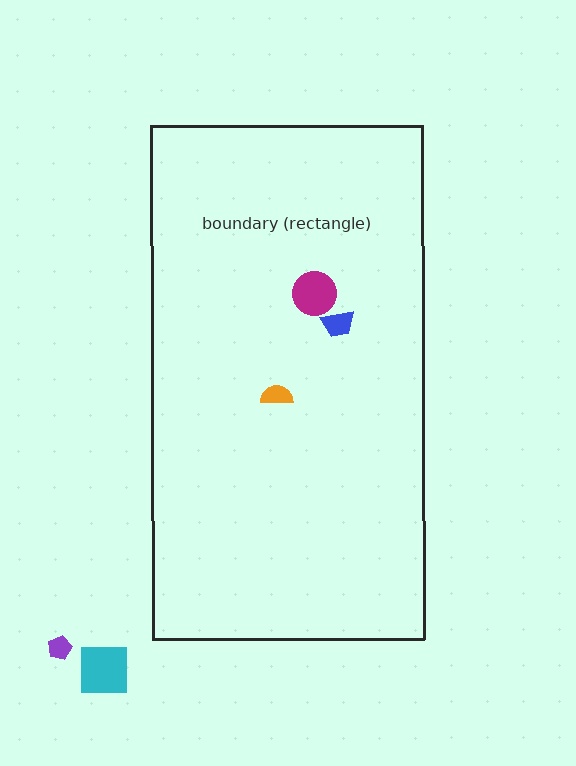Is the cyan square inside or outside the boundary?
Outside.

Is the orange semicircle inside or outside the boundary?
Inside.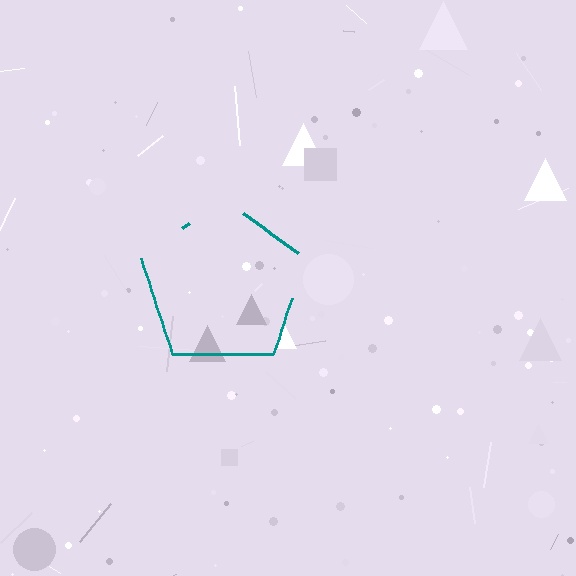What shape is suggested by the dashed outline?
The dashed outline suggests a pentagon.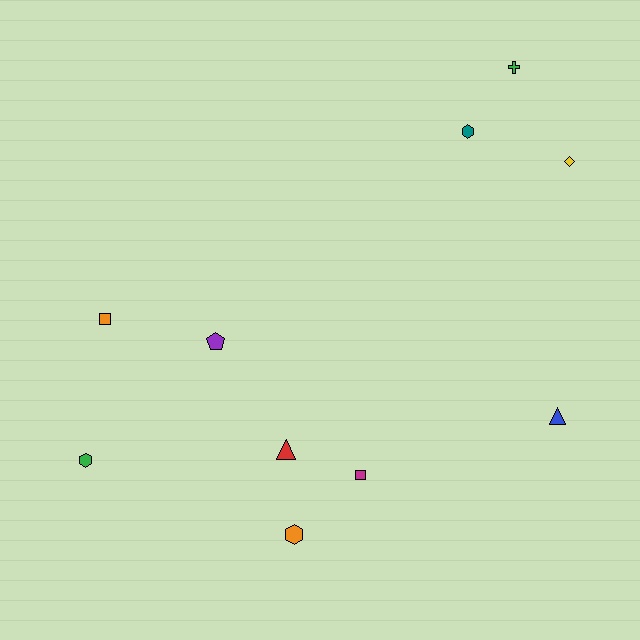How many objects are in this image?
There are 10 objects.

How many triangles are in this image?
There are 2 triangles.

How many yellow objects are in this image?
There is 1 yellow object.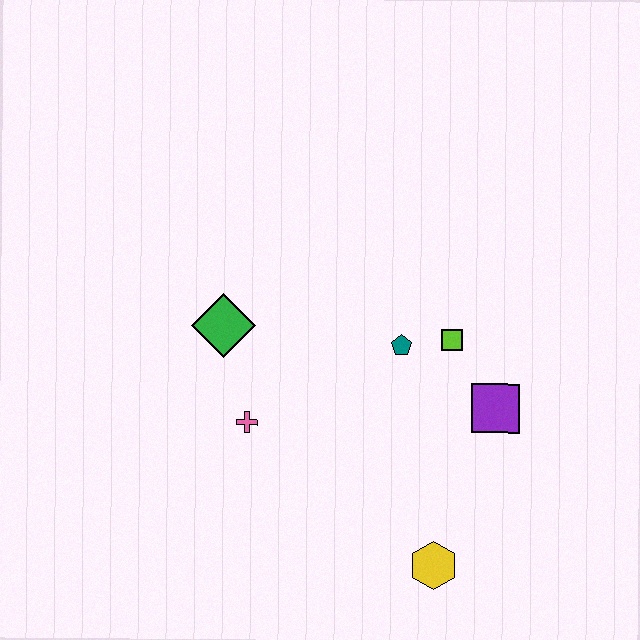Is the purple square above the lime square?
No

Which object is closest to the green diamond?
The pink cross is closest to the green diamond.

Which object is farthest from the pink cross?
The purple square is farthest from the pink cross.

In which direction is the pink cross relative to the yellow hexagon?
The pink cross is to the left of the yellow hexagon.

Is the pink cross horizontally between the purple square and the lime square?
No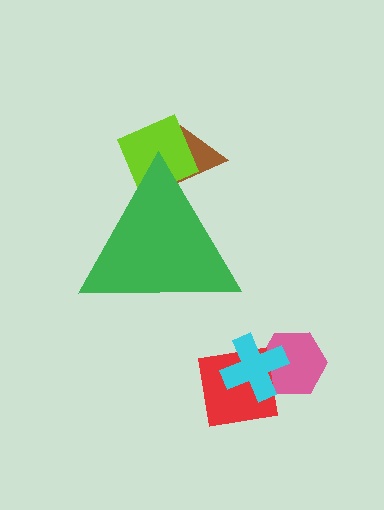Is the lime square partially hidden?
Yes, the lime square is partially hidden behind the green triangle.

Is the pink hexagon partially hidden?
No, the pink hexagon is fully visible.